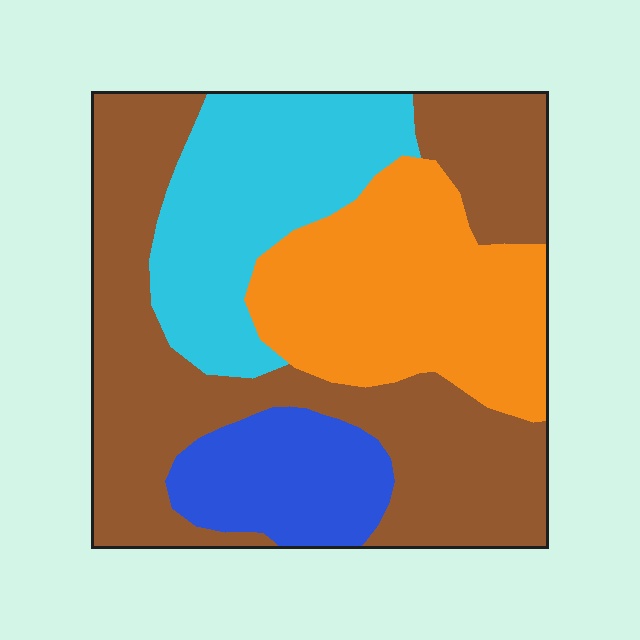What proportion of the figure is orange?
Orange covers roughly 25% of the figure.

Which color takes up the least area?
Blue, at roughly 10%.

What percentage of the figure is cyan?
Cyan takes up about one fifth (1/5) of the figure.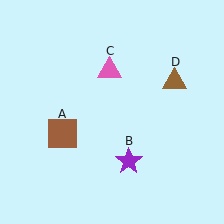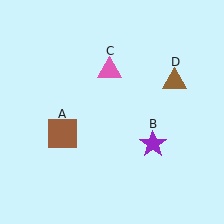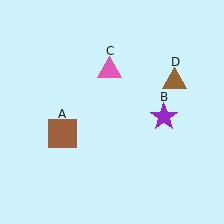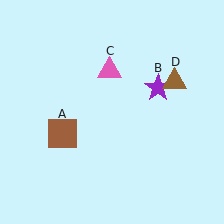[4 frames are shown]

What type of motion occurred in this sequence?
The purple star (object B) rotated counterclockwise around the center of the scene.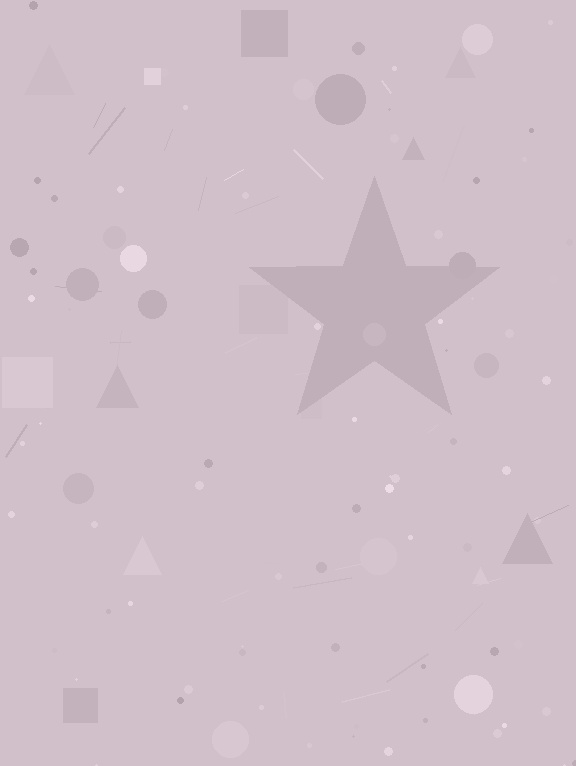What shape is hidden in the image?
A star is hidden in the image.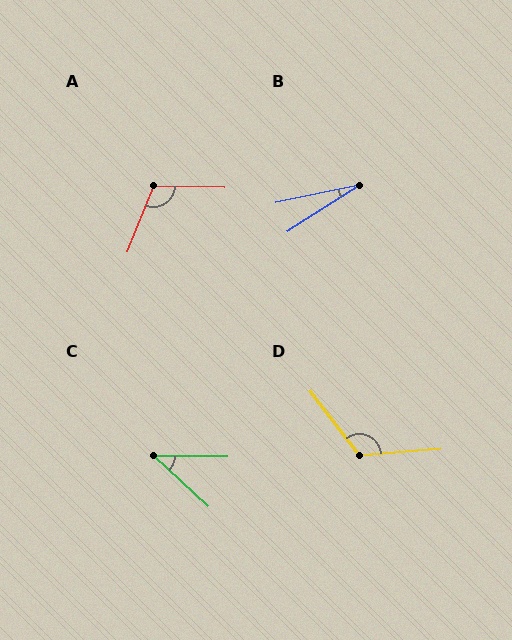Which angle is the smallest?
B, at approximately 21 degrees.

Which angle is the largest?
D, at approximately 123 degrees.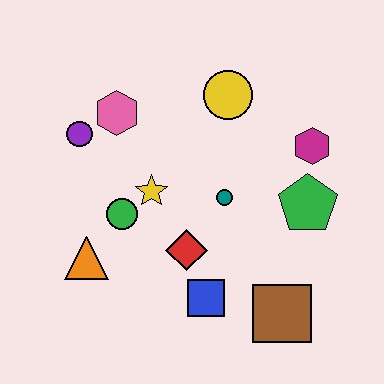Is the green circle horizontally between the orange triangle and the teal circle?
Yes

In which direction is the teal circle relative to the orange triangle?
The teal circle is to the right of the orange triangle.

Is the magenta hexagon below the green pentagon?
No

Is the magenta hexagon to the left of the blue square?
No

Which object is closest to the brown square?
The blue square is closest to the brown square.